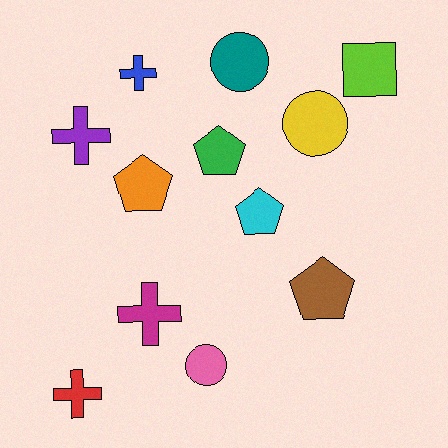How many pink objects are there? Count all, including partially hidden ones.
There is 1 pink object.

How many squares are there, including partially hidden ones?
There is 1 square.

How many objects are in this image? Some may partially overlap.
There are 12 objects.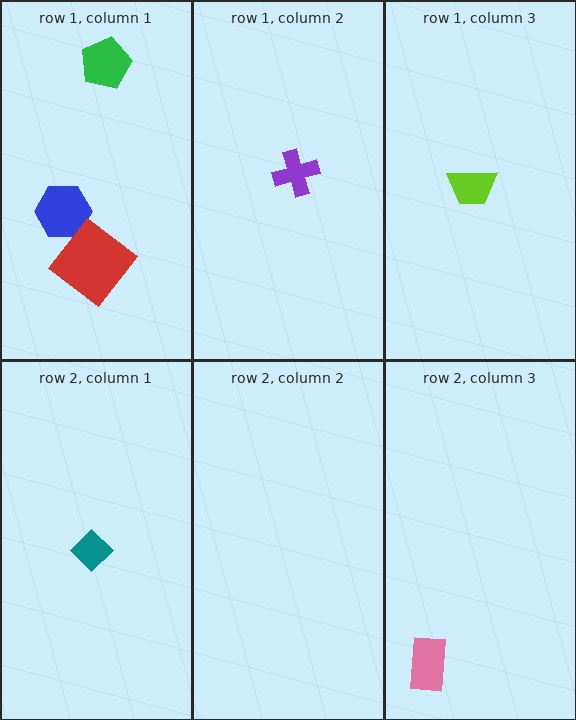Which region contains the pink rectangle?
The row 2, column 3 region.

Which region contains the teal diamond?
The row 2, column 1 region.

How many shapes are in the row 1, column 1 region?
3.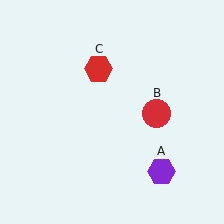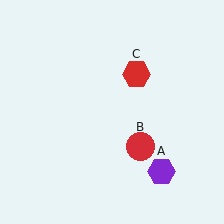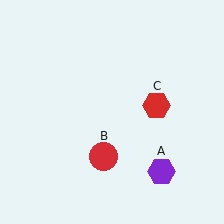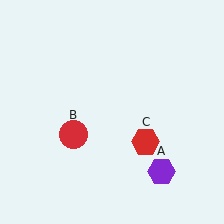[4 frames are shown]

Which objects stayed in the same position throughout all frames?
Purple hexagon (object A) remained stationary.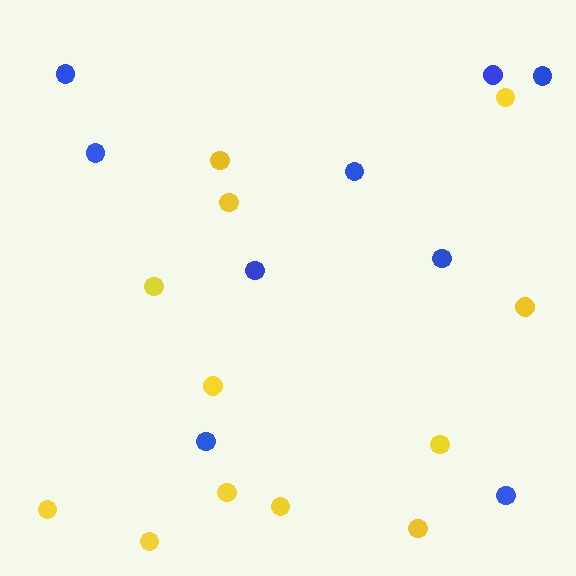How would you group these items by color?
There are 2 groups: one group of blue circles (9) and one group of yellow circles (12).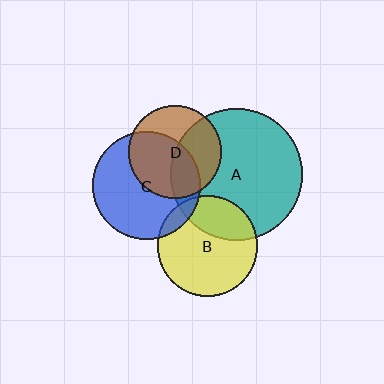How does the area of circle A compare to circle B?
Approximately 1.7 times.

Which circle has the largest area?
Circle A (teal).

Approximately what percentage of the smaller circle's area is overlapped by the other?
Approximately 55%.